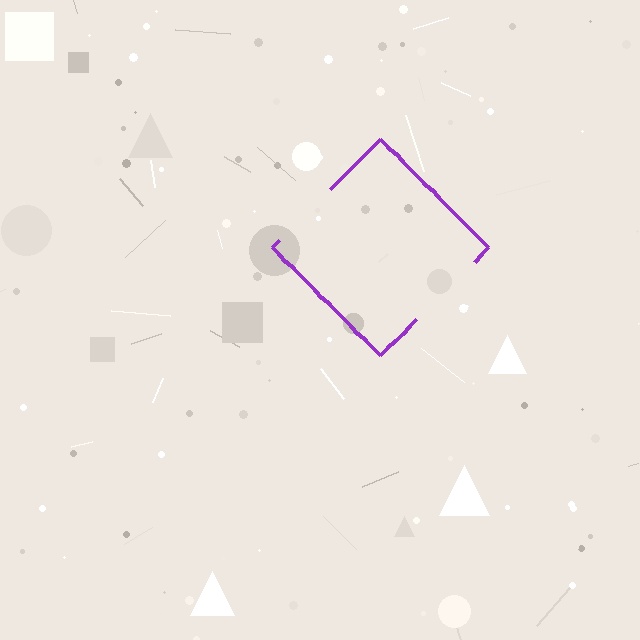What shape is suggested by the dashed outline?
The dashed outline suggests a diamond.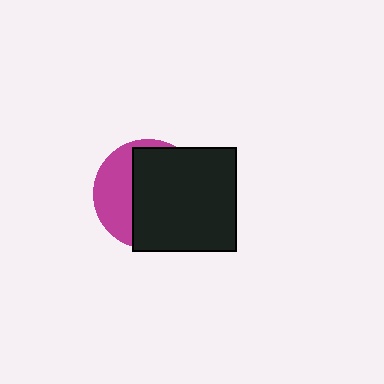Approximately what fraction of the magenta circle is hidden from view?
Roughly 66% of the magenta circle is hidden behind the black square.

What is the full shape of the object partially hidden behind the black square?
The partially hidden object is a magenta circle.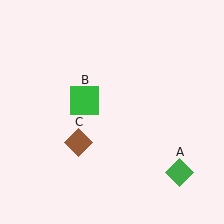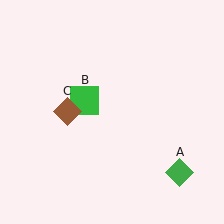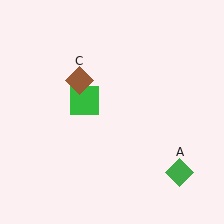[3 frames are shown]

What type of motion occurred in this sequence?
The brown diamond (object C) rotated clockwise around the center of the scene.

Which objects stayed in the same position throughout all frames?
Green diamond (object A) and green square (object B) remained stationary.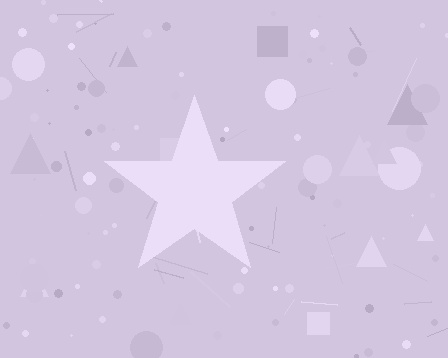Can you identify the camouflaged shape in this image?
The camouflaged shape is a star.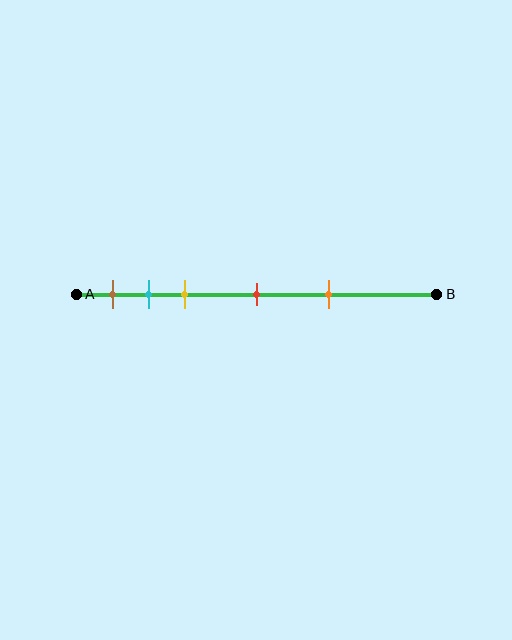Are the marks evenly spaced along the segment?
No, the marks are not evenly spaced.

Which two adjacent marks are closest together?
The cyan and yellow marks are the closest adjacent pair.